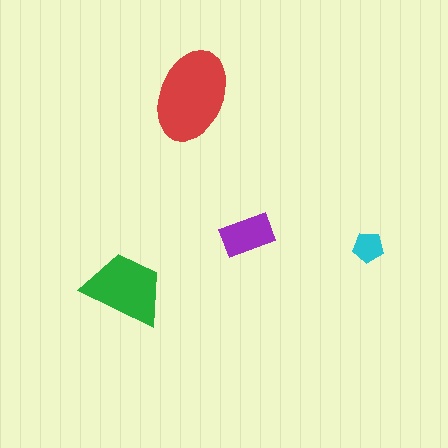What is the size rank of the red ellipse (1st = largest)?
1st.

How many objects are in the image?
There are 4 objects in the image.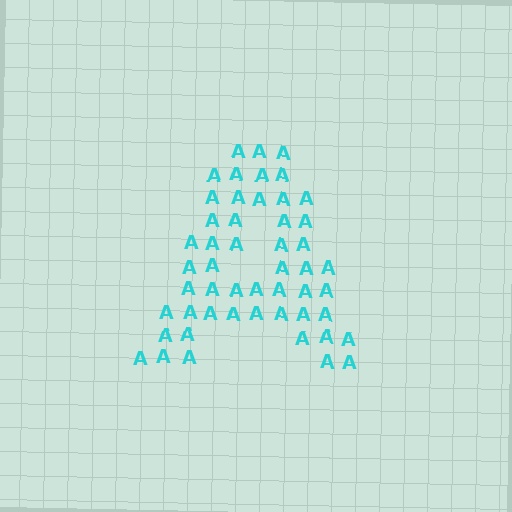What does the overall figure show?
The overall figure shows the letter A.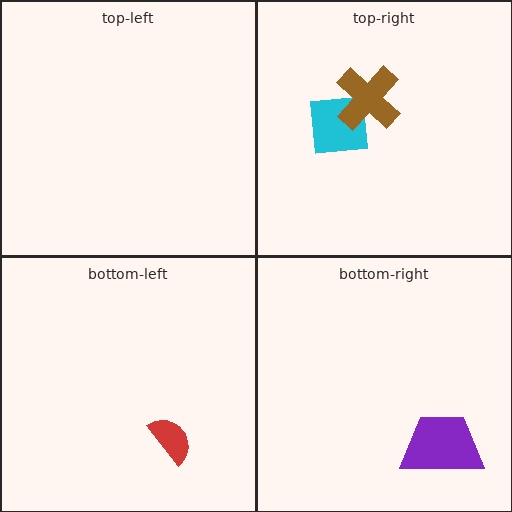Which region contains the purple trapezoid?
The bottom-right region.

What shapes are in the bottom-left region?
The red semicircle.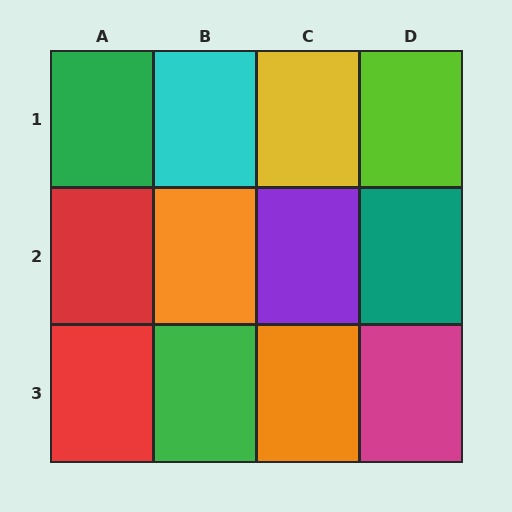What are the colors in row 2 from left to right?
Red, orange, purple, teal.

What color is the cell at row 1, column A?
Green.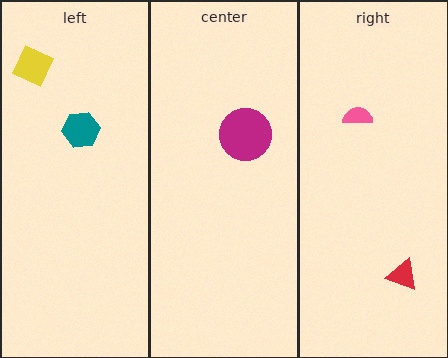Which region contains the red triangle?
The right region.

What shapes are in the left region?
The yellow diamond, the teal hexagon.